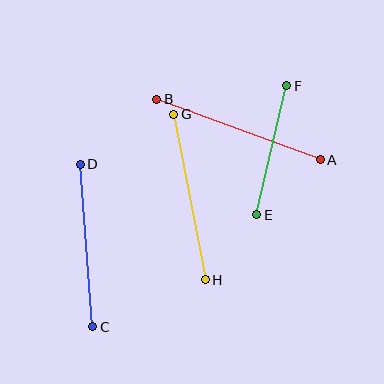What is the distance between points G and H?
The distance is approximately 168 pixels.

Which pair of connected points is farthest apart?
Points A and B are farthest apart.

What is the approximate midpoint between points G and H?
The midpoint is at approximately (189, 197) pixels.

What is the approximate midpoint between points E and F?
The midpoint is at approximately (272, 150) pixels.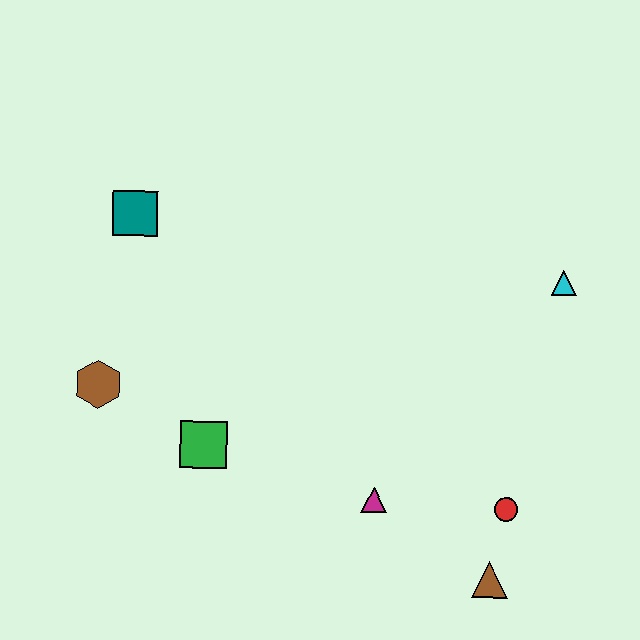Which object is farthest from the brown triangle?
The teal square is farthest from the brown triangle.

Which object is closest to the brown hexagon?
The green square is closest to the brown hexagon.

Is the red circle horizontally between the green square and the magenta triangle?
No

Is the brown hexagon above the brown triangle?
Yes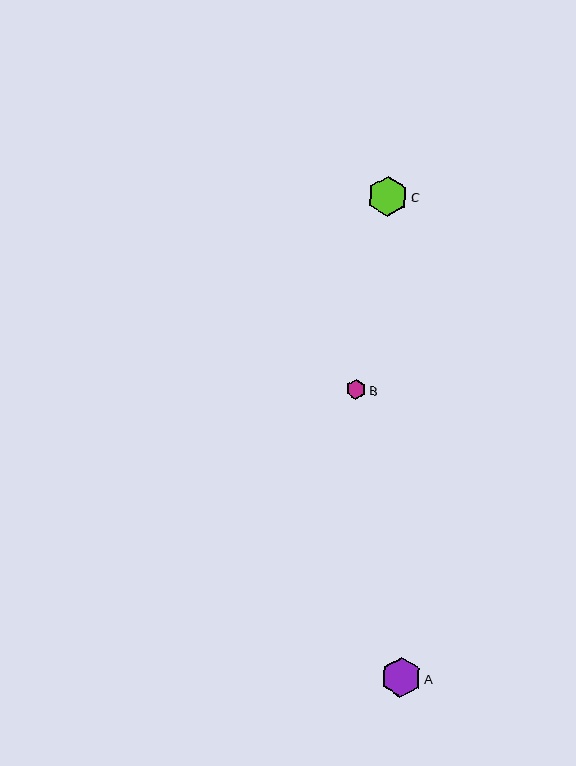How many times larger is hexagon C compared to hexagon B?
Hexagon C is approximately 2.0 times the size of hexagon B.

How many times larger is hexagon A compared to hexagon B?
Hexagon A is approximately 2.0 times the size of hexagon B.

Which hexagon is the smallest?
Hexagon B is the smallest with a size of approximately 20 pixels.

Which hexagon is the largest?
Hexagon A is the largest with a size of approximately 41 pixels.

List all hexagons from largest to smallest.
From largest to smallest: A, C, B.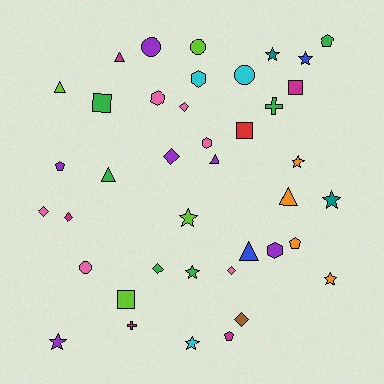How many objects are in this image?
There are 40 objects.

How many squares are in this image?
There are 4 squares.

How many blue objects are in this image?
There are 2 blue objects.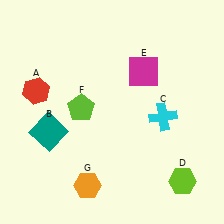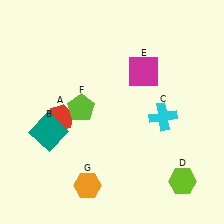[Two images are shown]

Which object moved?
The red hexagon (A) moved down.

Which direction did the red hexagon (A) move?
The red hexagon (A) moved down.